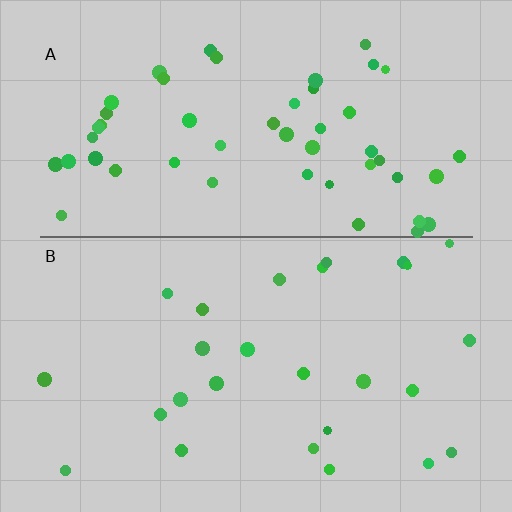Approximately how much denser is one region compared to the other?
Approximately 2.0× — region A over region B.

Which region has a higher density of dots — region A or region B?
A (the top).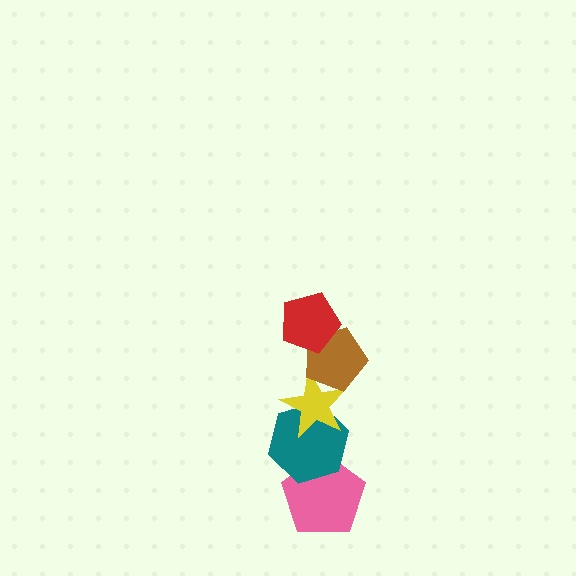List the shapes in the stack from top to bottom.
From top to bottom: the red pentagon, the brown pentagon, the yellow star, the teal hexagon, the pink pentagon.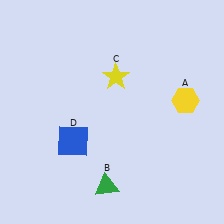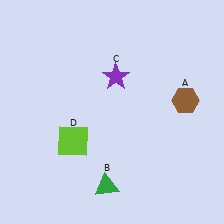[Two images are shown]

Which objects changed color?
A changed from yellow to brown. C changed from yellow to purple. D changed from blue to lime.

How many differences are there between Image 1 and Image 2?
There are 3 differences between the two images.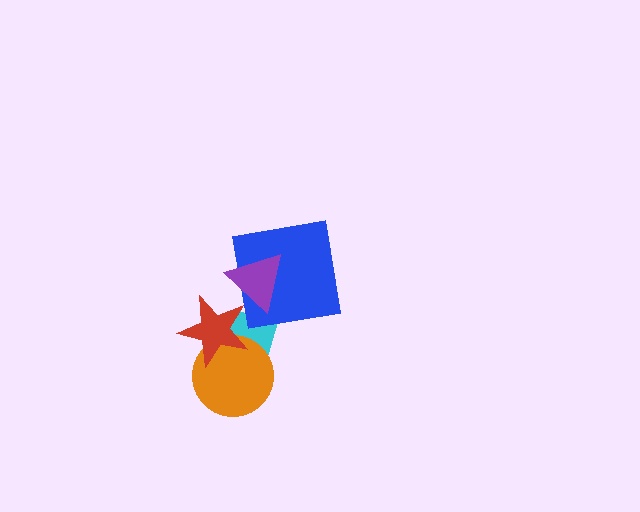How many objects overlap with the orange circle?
2 objects overlap with the orange circle.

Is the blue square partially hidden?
Yes, it is partially covered by another shape.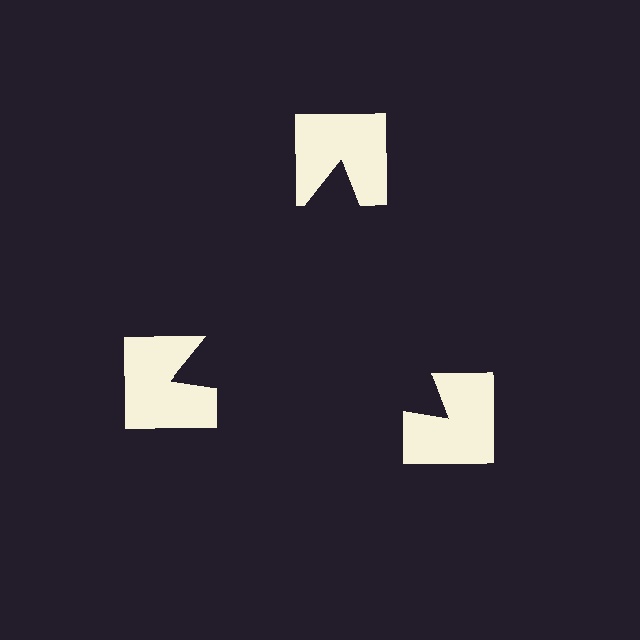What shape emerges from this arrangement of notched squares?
An illusory triangle — its edges are inferred from the aligned wedge cuts in the notched squares, not physically drawn.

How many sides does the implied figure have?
3 sides.